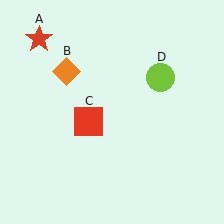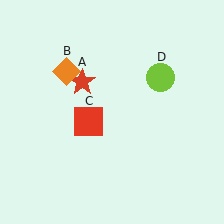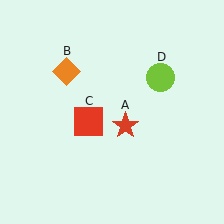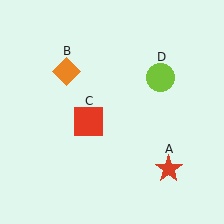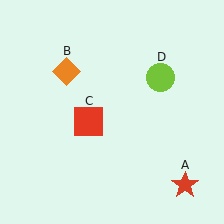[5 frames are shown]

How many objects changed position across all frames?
1 object changed position: red star (object A).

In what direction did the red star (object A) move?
The red star (object A) moved down and to the right.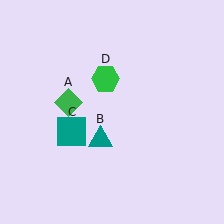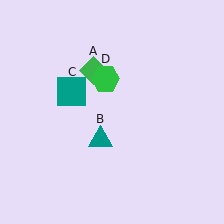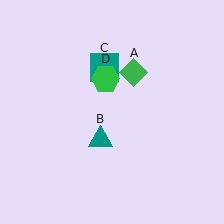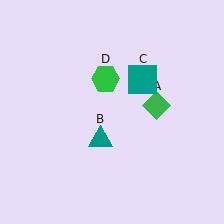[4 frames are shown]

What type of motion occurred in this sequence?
The green diamond (object A), teal square (object C) rotated clockwise around the center of the scene.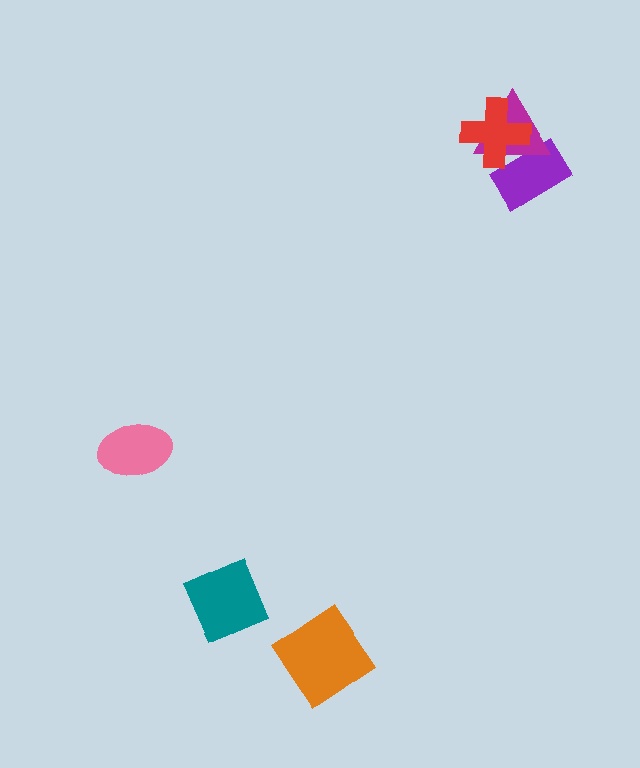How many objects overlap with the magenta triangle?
2 objects overlap with the magenta triangle.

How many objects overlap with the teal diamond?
0 objects overlap with the teal diamond.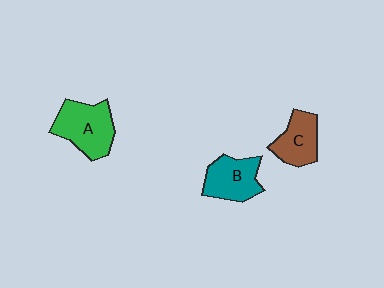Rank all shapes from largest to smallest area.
From largest to smallest: A (green), B (teal), C (brown).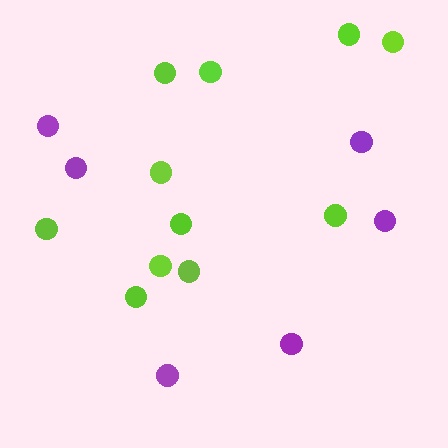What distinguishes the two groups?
There are 2 groups: one group of lime circles (11) and one group of purple circles (6).